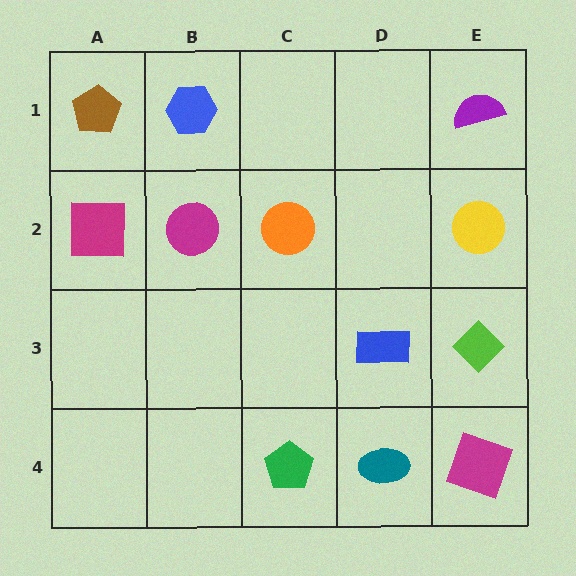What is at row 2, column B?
A magenta circle.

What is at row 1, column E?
A purple semicircle.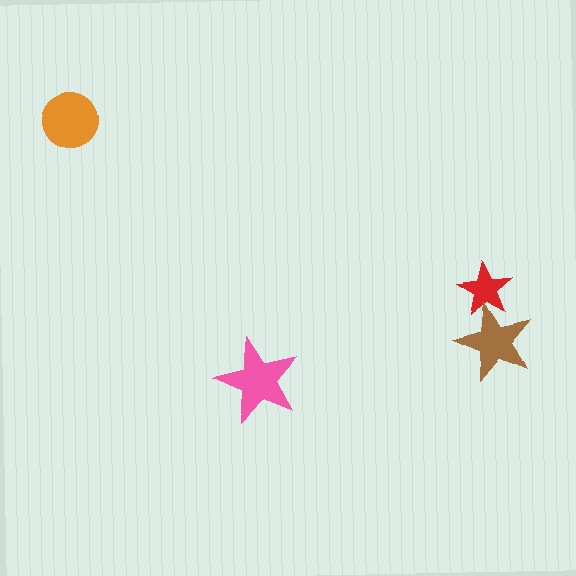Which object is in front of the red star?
The brown star is in front of the red star.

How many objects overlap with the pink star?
0 objects overlap with the pink star.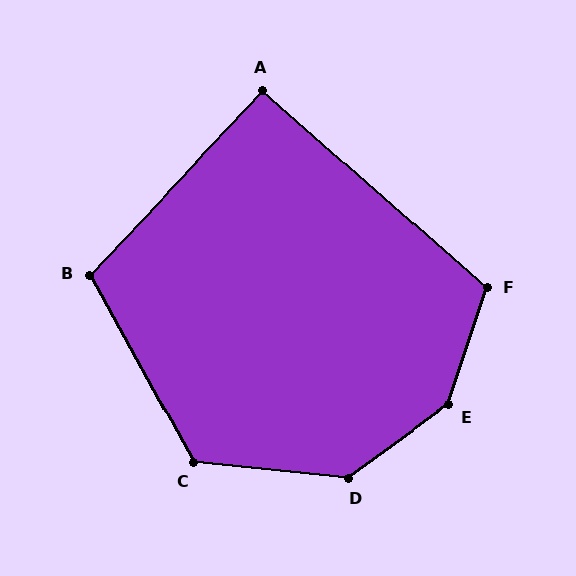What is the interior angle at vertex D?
Approximately 139 degrees (obtuse).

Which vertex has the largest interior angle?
E, at approximately 144 degrees.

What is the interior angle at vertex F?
Approximately 113 degrees (obtuse).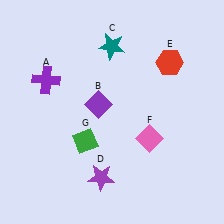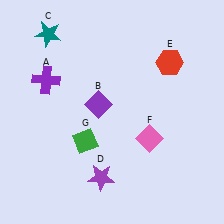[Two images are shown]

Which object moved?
The teal star (C) moved left.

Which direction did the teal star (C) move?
The teal star (C) moved left.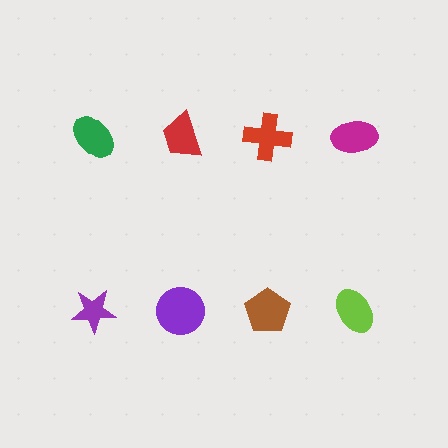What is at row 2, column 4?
A lime ellipse.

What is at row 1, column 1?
A green ellipse.